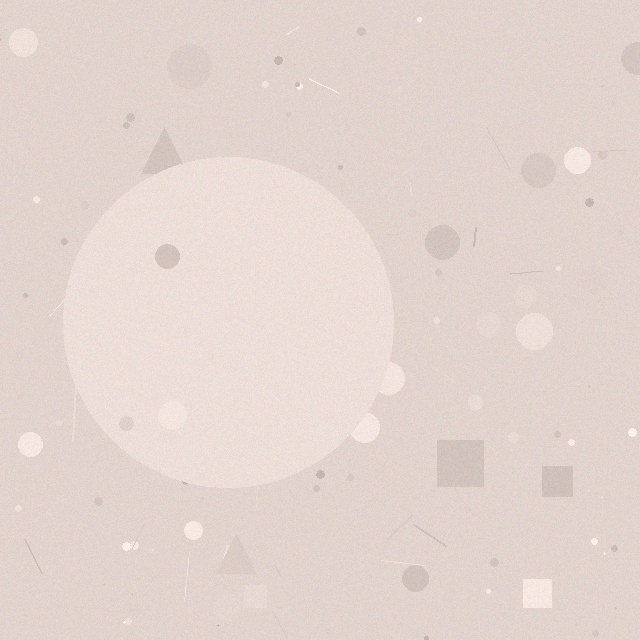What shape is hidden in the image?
A circle is hidden in the image.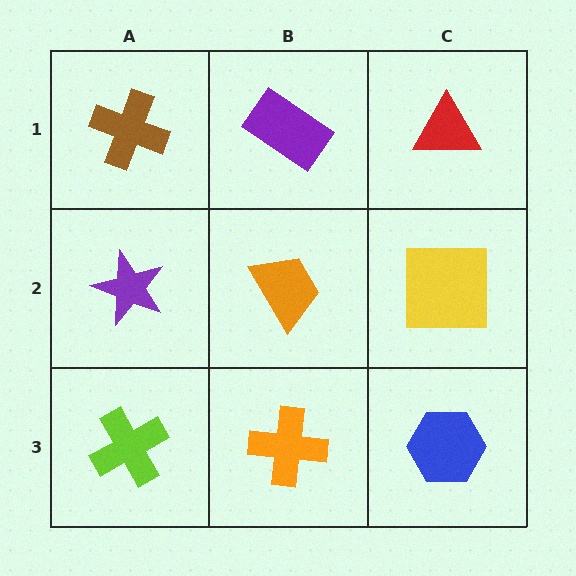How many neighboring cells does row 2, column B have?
4.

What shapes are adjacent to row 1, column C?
A yellow square (row 2, column C), a purple rectangle (row 1, column B).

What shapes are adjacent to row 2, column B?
A purple rectangle (row 1, column B), an orange cross (row 3, column B), a purple star (row 2, column A), a yellow square (row 2, column C).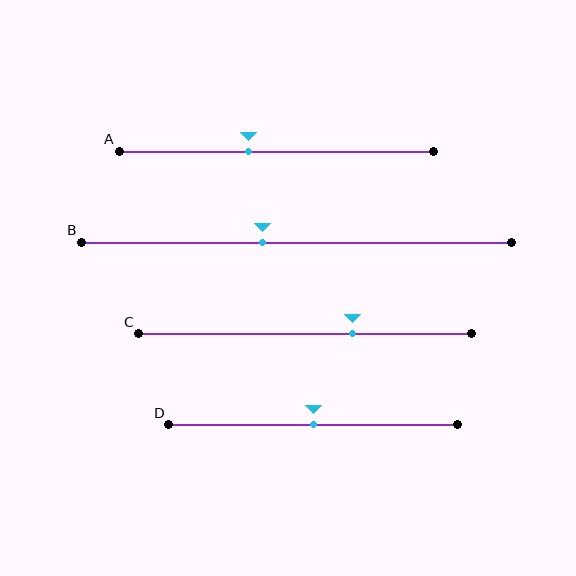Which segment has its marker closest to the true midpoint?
Segment D has its marker closest to the true midpoint.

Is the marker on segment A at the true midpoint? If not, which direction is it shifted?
No, the marker on segment A is shifted to the left by about 9% of the segment length.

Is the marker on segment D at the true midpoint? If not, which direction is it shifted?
Yes, the marker on segment D is at the true midpoint.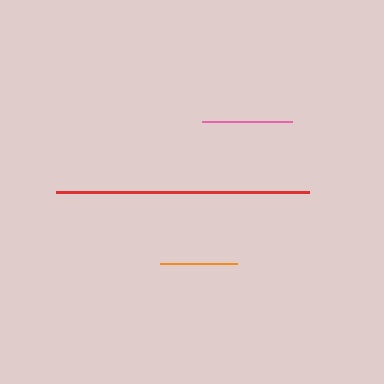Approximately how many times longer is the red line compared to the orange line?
The red line is approximately 3.3 times the length of the orange line.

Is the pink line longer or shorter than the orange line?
The pink line is longer than the orange line.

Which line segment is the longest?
The red line is the longest at approximately 253 pixels.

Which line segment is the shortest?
The orange line is the shortest at approximately 77 pixels.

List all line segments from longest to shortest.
From longest to shortest: red, pink, orange.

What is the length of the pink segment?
The pink segment is approximately 90 pixels long.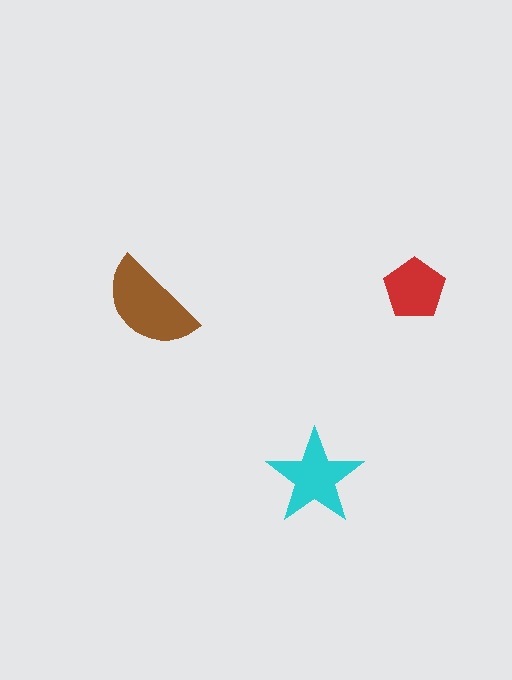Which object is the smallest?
The red pentagon.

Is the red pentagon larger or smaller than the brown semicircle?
Smaller.